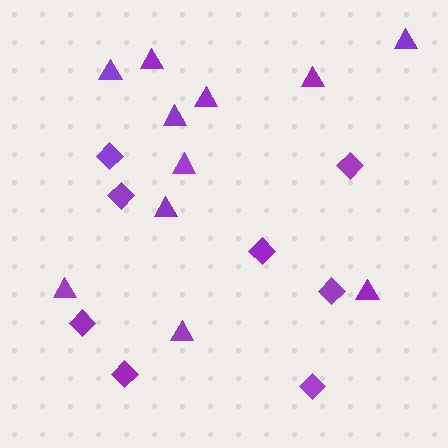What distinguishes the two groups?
There are 2 groups: one group of diamonds (8) and one group of triangles (11).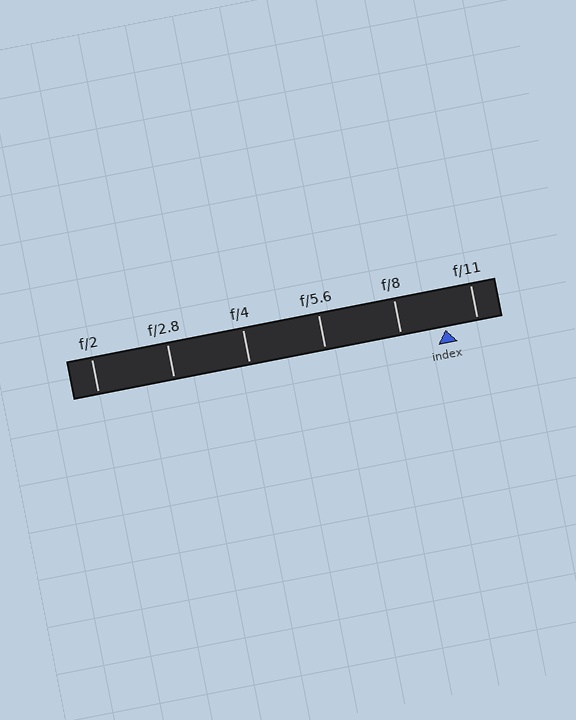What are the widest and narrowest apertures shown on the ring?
The widest aperture shown is f/2 and the narrowest is f/11.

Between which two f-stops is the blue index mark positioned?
The index mark is between f/8 and f/11.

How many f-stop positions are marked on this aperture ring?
There are 6 f-stop positions marked.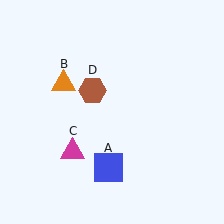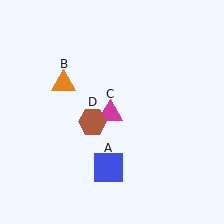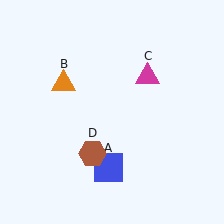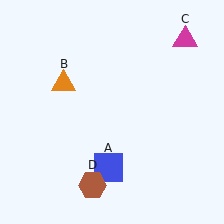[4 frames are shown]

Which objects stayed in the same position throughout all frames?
Blue square (object A) and orange triangle (object B) remained stationary.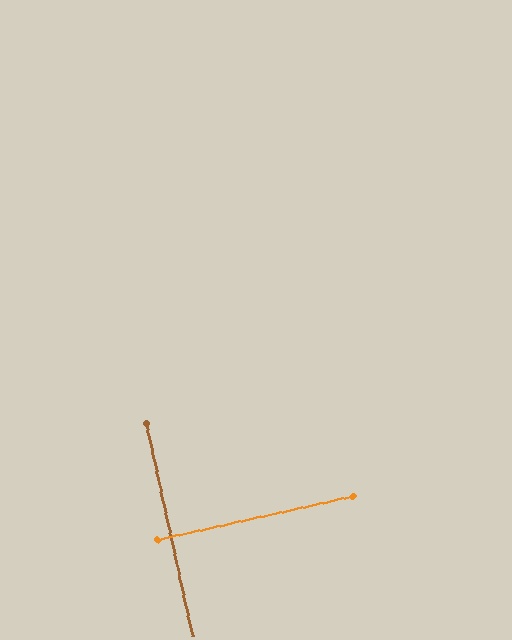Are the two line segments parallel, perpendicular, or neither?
Perpendicular — they meet at approximately 90°.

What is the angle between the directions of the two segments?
Approximately 90 degrees.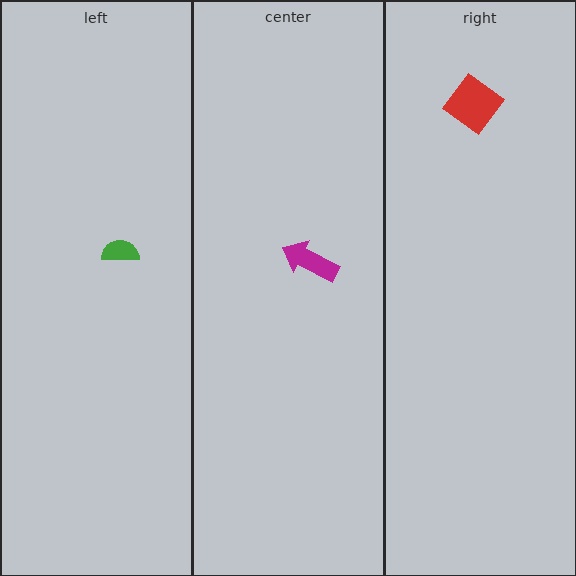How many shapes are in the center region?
1.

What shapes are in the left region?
The green semicircle.